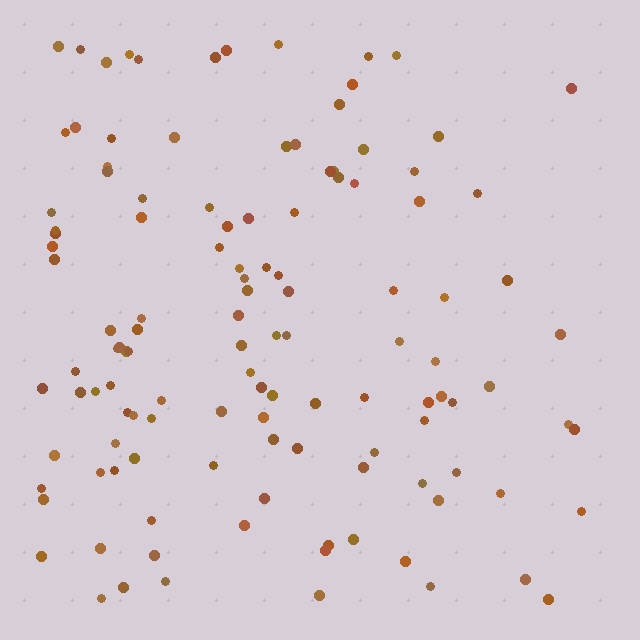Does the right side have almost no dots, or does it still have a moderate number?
Still a moderate number, just noticeably fewer than the left.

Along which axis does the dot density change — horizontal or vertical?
Horizontal.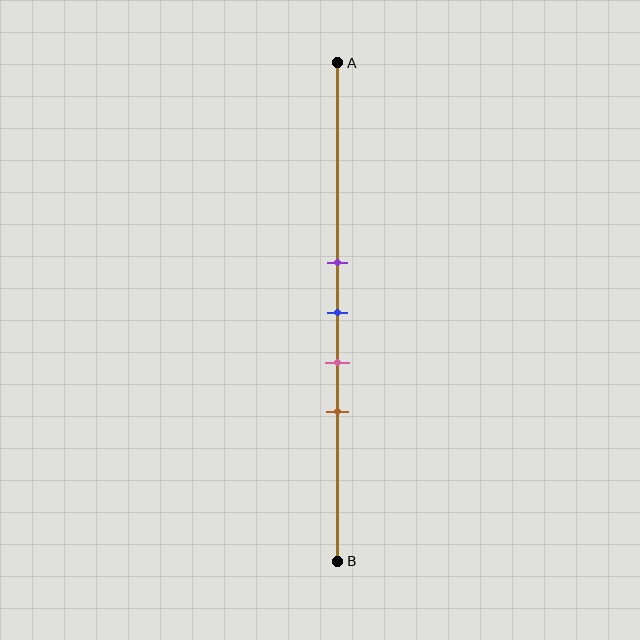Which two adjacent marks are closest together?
The purple and blue marks are the closest adjacent pair.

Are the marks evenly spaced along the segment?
Yes, the marks are approximately evenly spaced.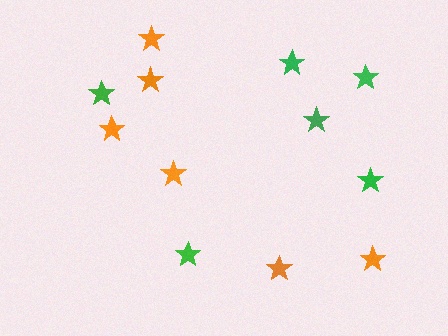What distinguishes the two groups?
There are 2 groups: one group of green stars (6) and one group of orange stars (6).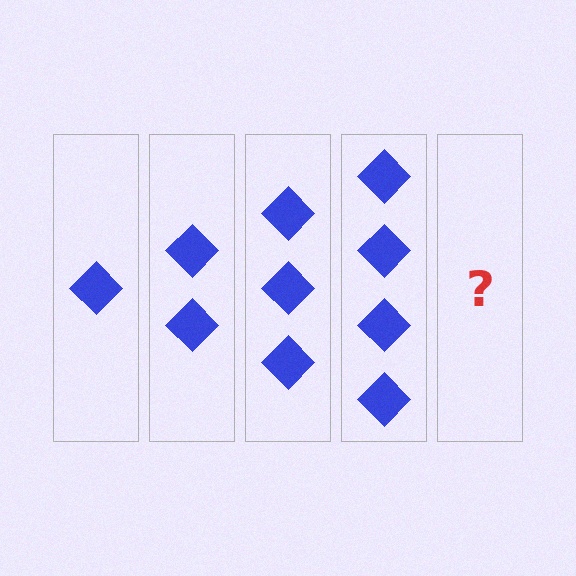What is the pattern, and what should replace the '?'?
The pattern is that each step adds one more diamond. The '?' should be 5 diamonds.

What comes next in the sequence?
The next element should be 5 diamonds.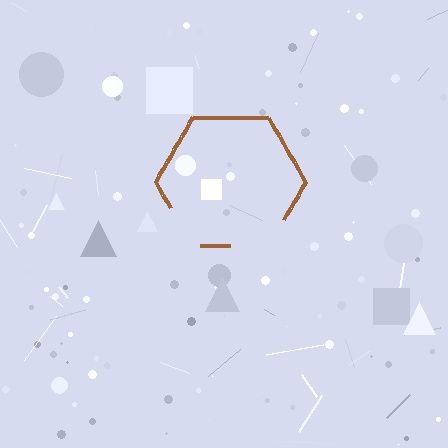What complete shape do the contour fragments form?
The contour fragments form a hexagon.